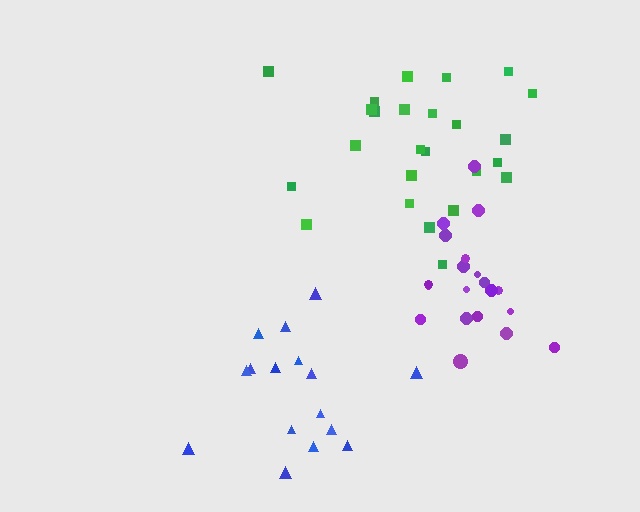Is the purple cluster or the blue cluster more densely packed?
Purple.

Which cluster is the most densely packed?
Purple.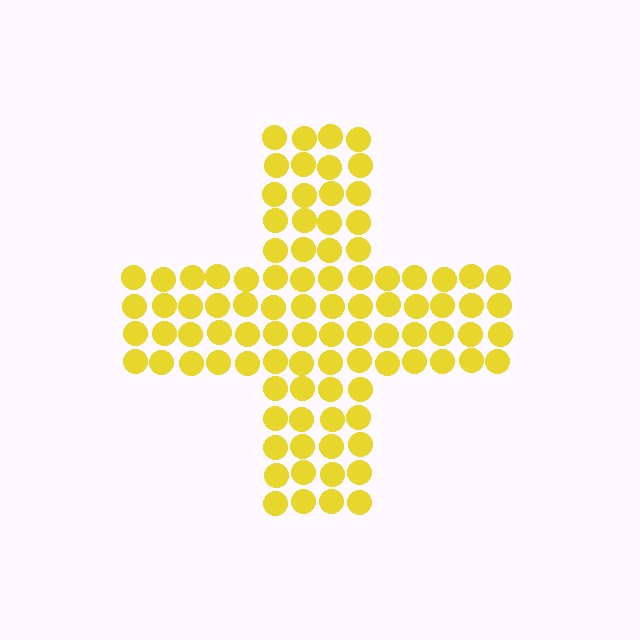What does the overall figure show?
The overall figure shows a cross.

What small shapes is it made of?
It is made of small circles.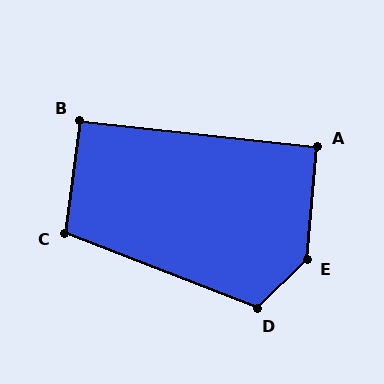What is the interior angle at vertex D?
Approximately 114 degrees (obtuse).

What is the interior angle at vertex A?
Approximately 91 degrees (approximately right).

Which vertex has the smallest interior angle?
B, at approximately 91 degrees.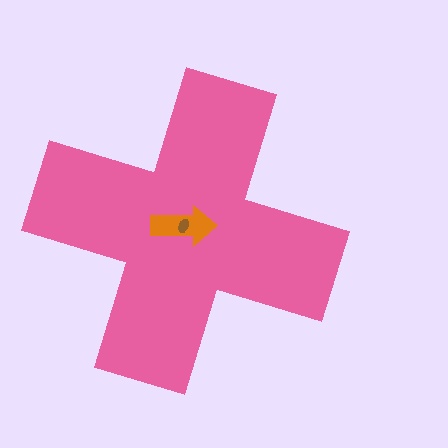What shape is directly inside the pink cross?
The orange arrow.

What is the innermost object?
The brown ellipse.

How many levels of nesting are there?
3.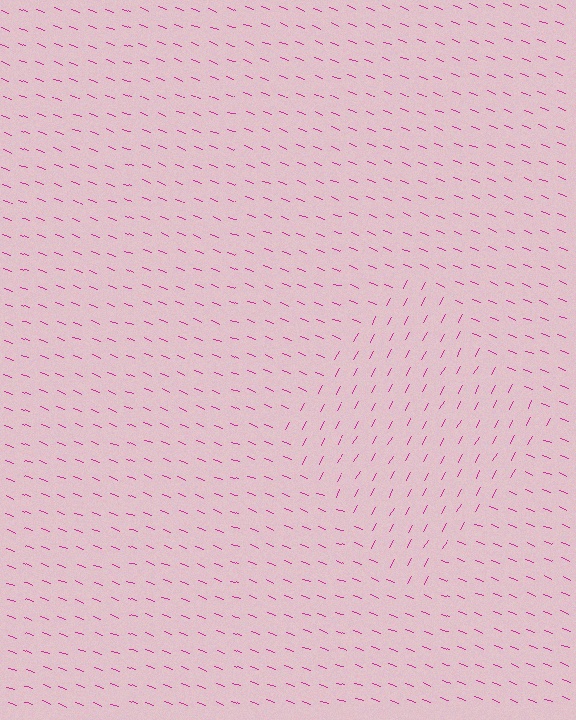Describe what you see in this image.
The image is filled with small magenta line segments. A diamond region in the image has lines oriented differently from the surrounding lines, creating a visible texture boundary.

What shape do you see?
I see a diamond.